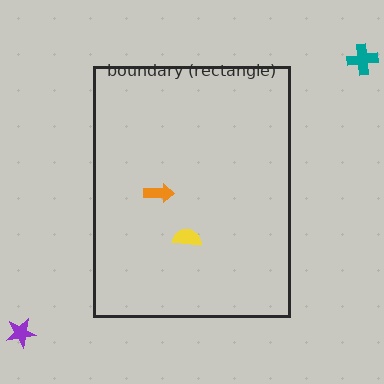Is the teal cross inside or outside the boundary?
Outside.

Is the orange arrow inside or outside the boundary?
Inside.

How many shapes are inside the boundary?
2 inside, 2 outside.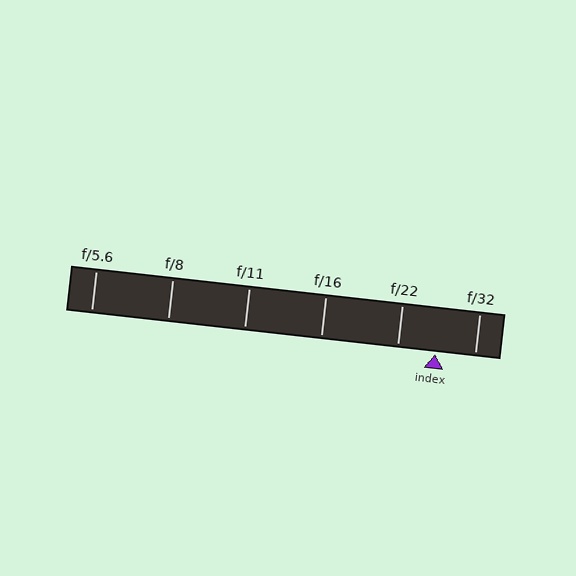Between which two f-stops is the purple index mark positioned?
The index mark is between f/22 and f/32.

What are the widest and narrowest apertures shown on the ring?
The widest aperture shown is f/5.6 and the narrowest is f/32.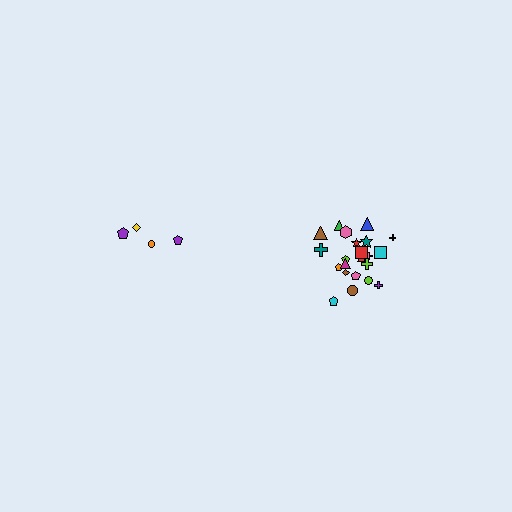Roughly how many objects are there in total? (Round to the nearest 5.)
Roughly 25 objects in total.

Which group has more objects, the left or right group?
The right group.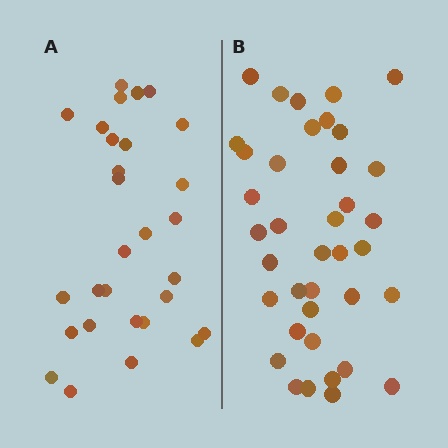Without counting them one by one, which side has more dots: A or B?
Region B (the right region) has more dots.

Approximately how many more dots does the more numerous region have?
Region B has roughly 8 or so more dots than region A.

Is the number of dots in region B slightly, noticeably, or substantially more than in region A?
Region B has noticeably more, but not dramatically so. The ratio is roughly 1.3 to 1.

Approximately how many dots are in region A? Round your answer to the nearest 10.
About 30 dots. (The exact count is 29, which rounds to 30.)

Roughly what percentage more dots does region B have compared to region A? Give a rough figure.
About 30% more.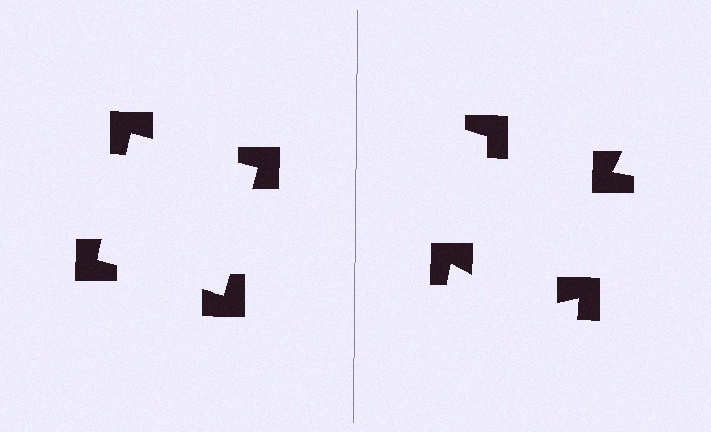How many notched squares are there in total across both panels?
8 — 4 on each side.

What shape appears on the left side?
An illusory square.